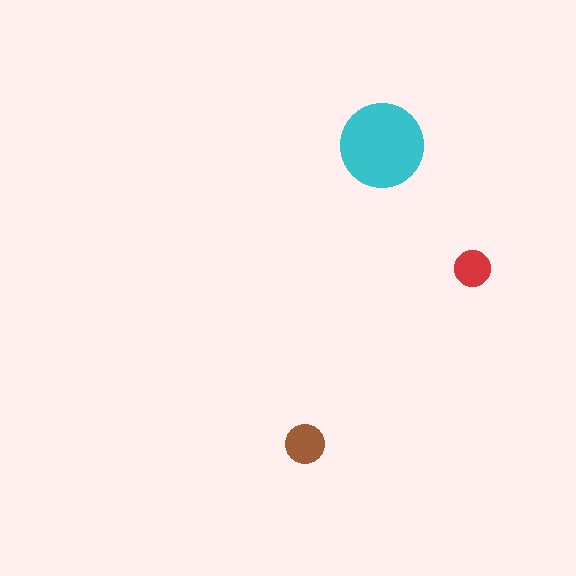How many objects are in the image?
There are 3 objects in the image.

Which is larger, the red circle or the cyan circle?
The cyan one.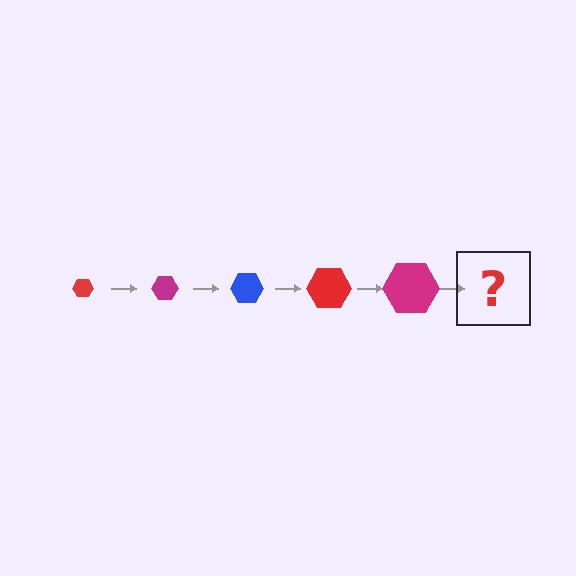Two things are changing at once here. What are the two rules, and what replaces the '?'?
The two rules are that the hexagon grows larger each step and the color cycles through red, magenta, and blue. The '?' should be a blue hexagon, larger than the previous one.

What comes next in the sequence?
The next element should be a blue hexagon, larger than the previous one.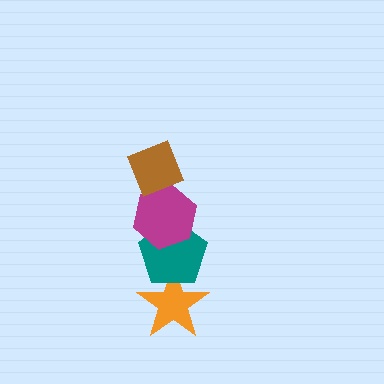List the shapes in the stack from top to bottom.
From top to bottom: the brown diamond, the magenta hexagon, the teal pentagon, the orange star.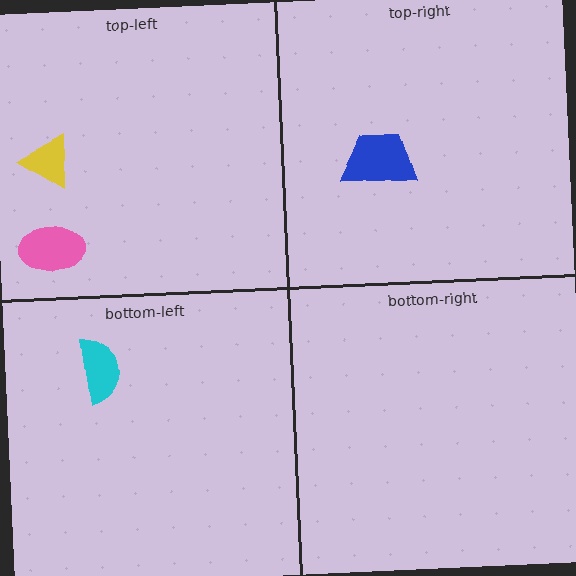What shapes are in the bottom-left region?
The cyan semicircle.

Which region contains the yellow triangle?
The top-left region.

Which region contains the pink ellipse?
The top-left region.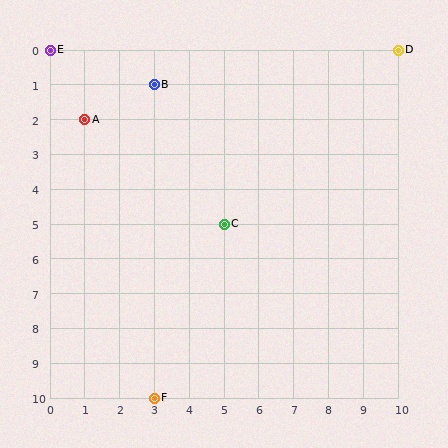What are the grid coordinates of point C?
Point C is at grid coordinates (5, 5).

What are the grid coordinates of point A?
Point A is at grid coordinates (1, 2).